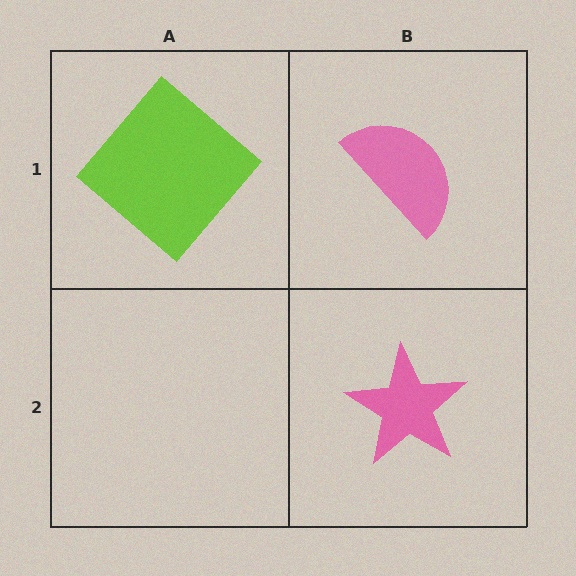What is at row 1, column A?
A lime diamond.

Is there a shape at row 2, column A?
No, that cell is empty.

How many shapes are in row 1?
2 shapes.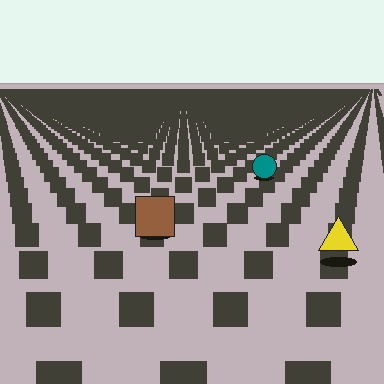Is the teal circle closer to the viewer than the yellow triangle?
No. The yellow triangle is closer — you can tell from the texture gradient: the ground texture is coarser near it.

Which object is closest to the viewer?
The yellow triangle is closest. The texture marks near it are larger and more spread out.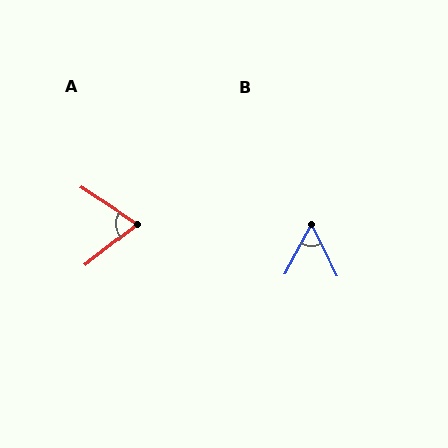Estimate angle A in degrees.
Approximately 72 degrees.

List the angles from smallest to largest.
B (55°), A (72°).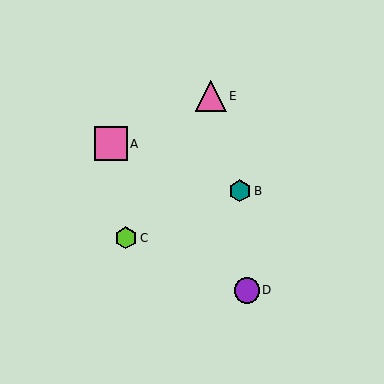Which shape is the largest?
The pink square (labeled A) is the largest.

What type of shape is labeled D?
Shape D is a purple circle.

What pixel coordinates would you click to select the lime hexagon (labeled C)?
Click at (126, 238) to select the lime hexagon C.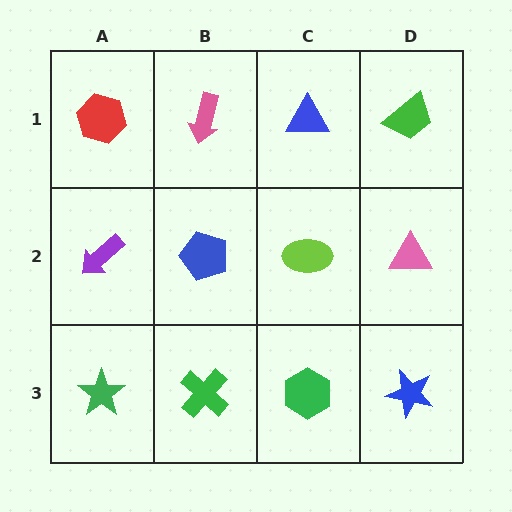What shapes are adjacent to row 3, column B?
A blue pentagon (row 2, column B), a green star (row 3, column A), a green hexagon (row 3, column C).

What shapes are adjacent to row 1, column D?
A pink triangle (row 2, column D), a blue triangle (row 1, column C).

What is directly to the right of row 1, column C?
A green trapezoid.